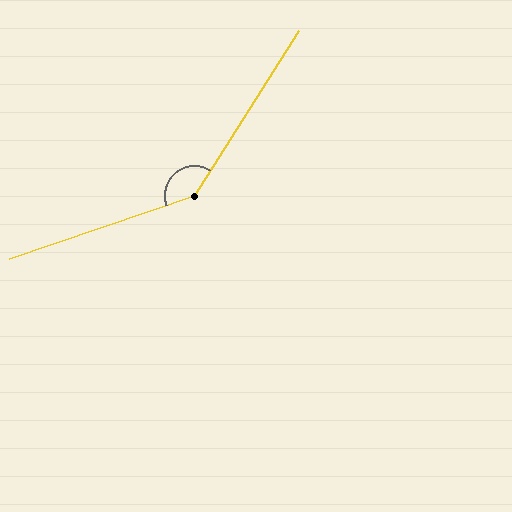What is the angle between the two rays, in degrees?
Approximately 141 degrees.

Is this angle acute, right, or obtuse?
It is obtuse.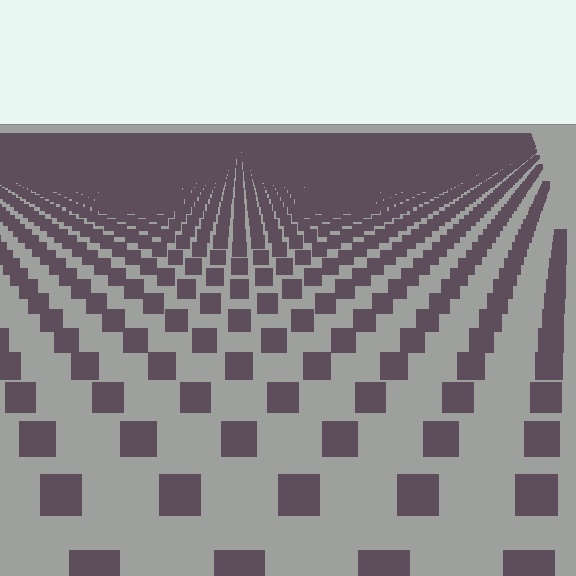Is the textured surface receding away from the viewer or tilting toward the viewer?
The surface is receding away from the viewer. Texture elements get smaller and denser toward the top.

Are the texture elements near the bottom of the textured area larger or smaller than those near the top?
Larger. Near the bottom, elements are closer to the viewer and appear at a bigger on-screen size.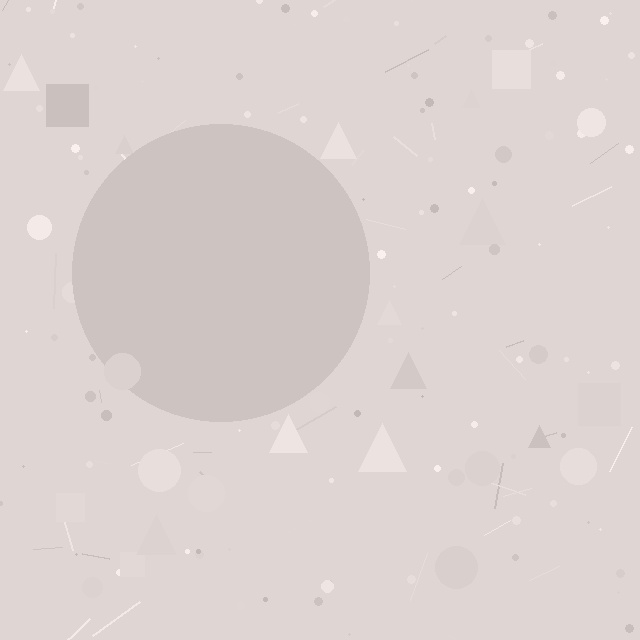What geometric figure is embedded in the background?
A circle is embedded in the background.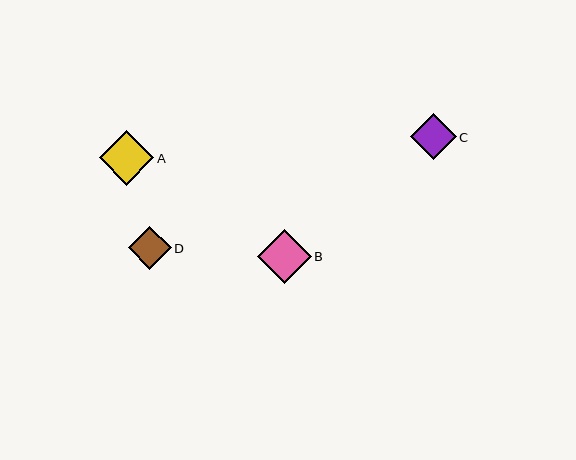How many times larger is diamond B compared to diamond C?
Diamond B is approximately 1.2 times the size of diamond C.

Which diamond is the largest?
Diamond A is the largest with a size of approximately 55 pixels.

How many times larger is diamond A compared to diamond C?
Diamond A is approximately 1.2 times the size of diamond C.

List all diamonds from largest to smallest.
From largest to smallest: A, B, C, D.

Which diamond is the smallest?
Diamond D is the smallest with a size of approximately 43 pixels.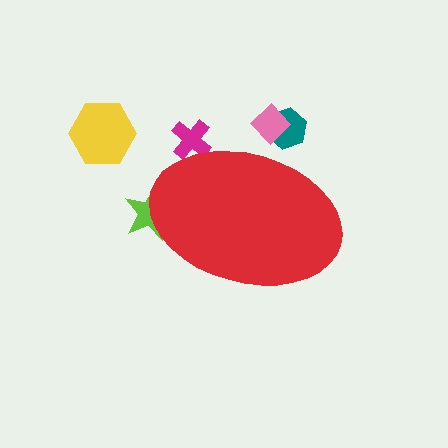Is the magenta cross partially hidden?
Yes, the magenta cross is partially hidden behind the red ellipse.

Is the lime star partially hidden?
Yes, the lime star is partially hidden behind the red ellipse.